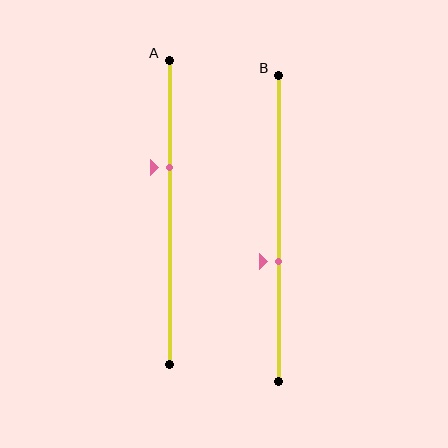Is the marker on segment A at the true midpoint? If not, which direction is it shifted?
No, the marker on segment A is shifted upward by about 15% of the segment length.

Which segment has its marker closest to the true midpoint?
Segment B has its marker closest to the true midpoint.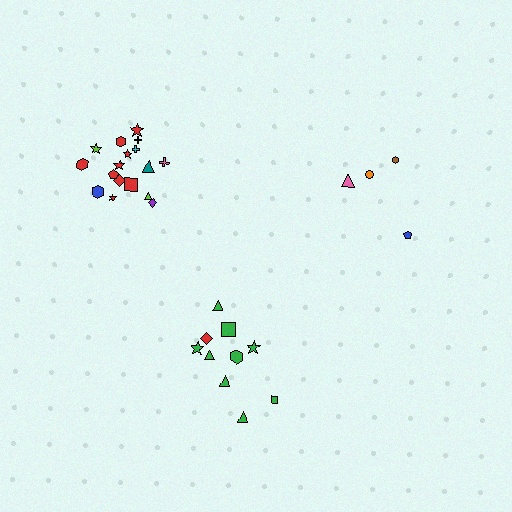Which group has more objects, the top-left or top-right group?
The top-left group.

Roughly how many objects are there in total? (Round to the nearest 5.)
Roughly 30 objects in total.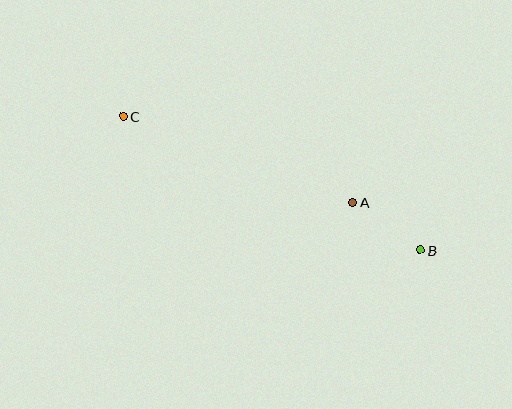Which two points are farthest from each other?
Points B and C are farthest from each other.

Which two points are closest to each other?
Points A and B are closest to each other.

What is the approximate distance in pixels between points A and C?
The distance between A and C is approximately 245 pixels.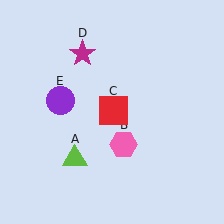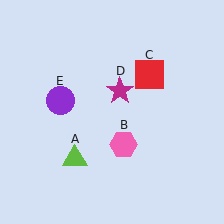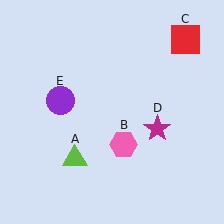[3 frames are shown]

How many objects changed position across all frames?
2 objects changed position: red square (object C), magenta star (object D).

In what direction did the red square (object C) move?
The red square (object C) moved up and to the right.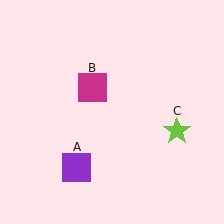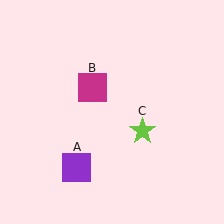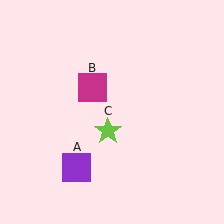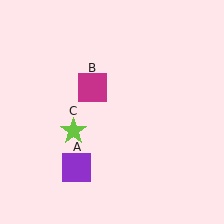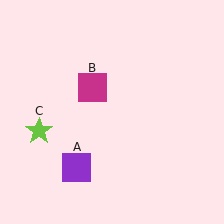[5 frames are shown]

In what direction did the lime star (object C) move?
The lime star (object C) moved left.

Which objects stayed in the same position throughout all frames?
Purple square (object A) and magenta square (object B) remained stationary.